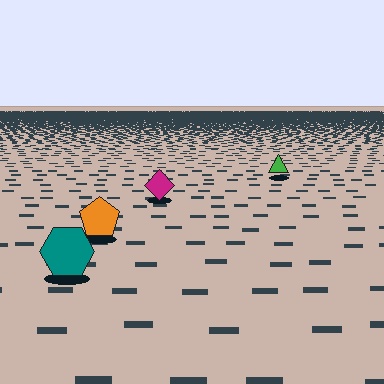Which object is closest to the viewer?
The teal hexagon is closest. The texture marks near it are larger and more spread out.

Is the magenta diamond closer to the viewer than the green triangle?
Yes. The magenta diamond is closer — you can tell from the texture gradient: the ground texture is coarser near it.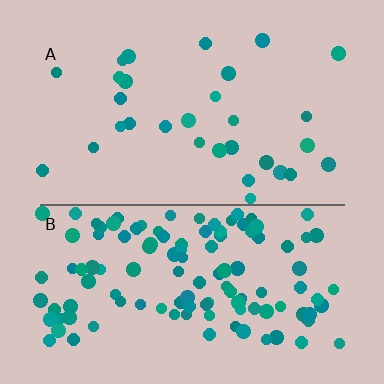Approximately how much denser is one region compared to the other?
Approximately 4.0× — region B over region A.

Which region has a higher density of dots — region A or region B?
B (the bottom).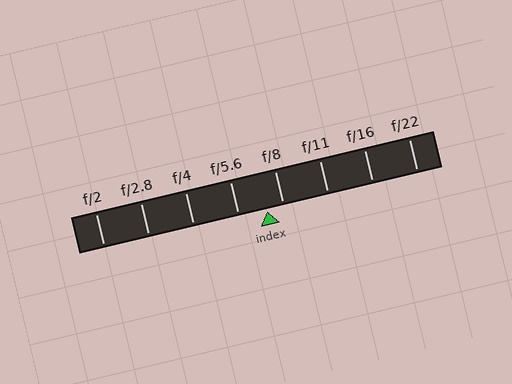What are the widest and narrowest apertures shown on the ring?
The widest aperture shown is f/2 and the narrowest is f/22.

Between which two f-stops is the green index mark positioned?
The index mark is between f/5.6 and f/8.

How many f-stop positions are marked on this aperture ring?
There are 8 f-stop positions marked.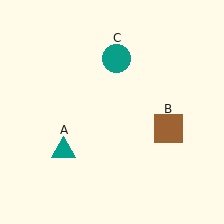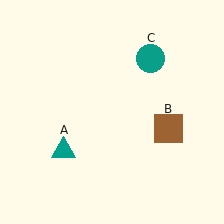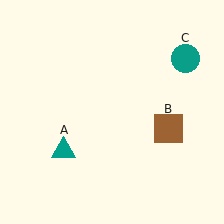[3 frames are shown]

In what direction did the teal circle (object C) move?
The teal circle (object C) moved right.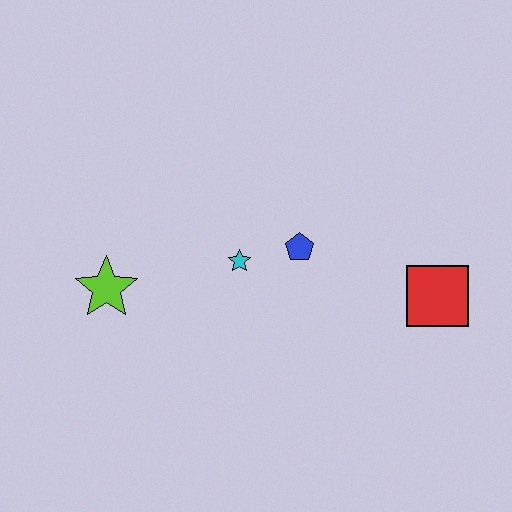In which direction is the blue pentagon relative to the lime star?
The blue pentagon is to the right of the lime star.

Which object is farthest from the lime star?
The red square is farthest from the lime star.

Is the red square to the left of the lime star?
No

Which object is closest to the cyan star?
The blue pentagon is closest to the cyan star.